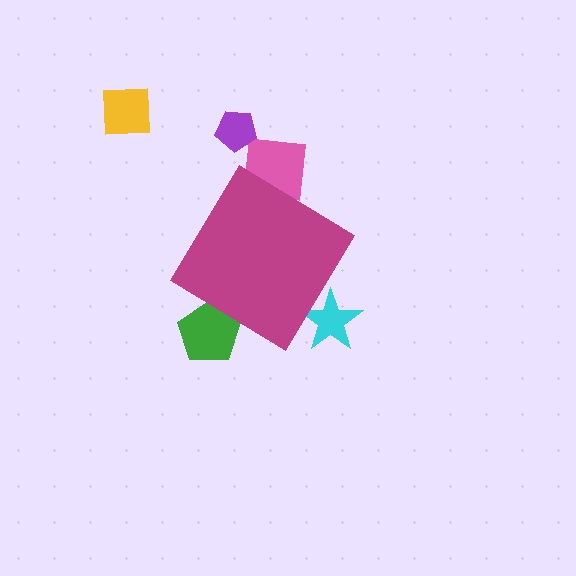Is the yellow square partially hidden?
No, the yellow square is fully visible.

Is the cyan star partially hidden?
Yes, the cyan star is partially hidden behind the magenta diamond.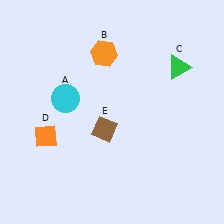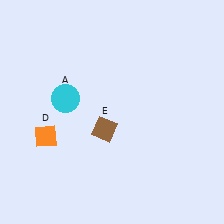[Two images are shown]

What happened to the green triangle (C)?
The green triangle (C) was removed in Image 2. It was in the top-right area of Image 1.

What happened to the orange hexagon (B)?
The orange hexagon (B) was removed in Image 2. It was in the top-left area of Image 1.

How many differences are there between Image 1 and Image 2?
There are 2 differences between the two images.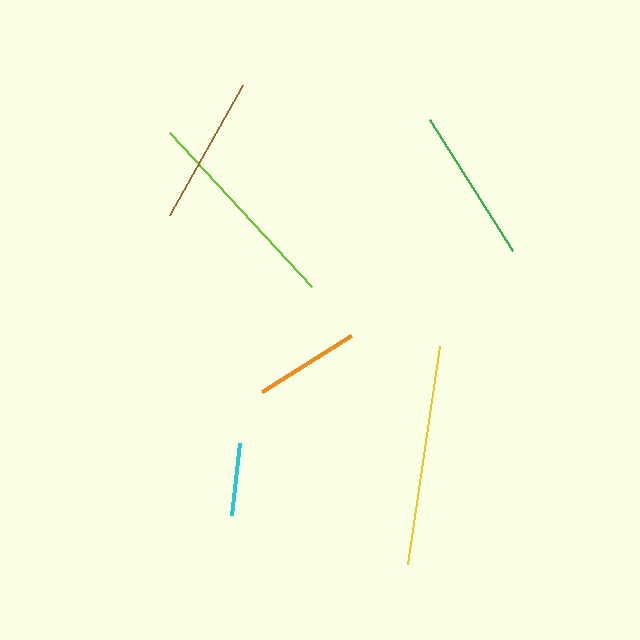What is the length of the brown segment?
The brown segment is approximately 150 pixels long.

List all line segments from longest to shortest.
From longest to shortest: yellow, lime, green, brown, orange, cyan.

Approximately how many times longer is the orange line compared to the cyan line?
The orange line is approximately 1.4 times the length of the cyan line.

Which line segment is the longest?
The yellow line is the longest at approximately 220 pixels.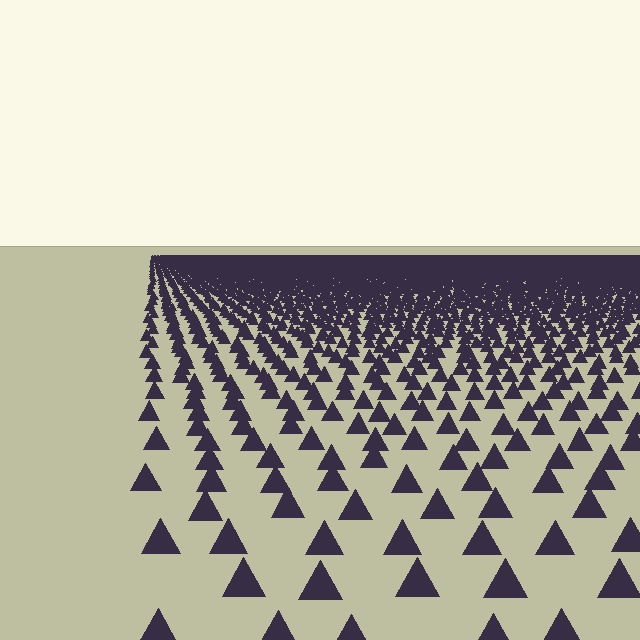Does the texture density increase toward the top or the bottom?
Density increases toward the top.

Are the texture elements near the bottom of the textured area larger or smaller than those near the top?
Larger. Near the bottom, elements are closer to the viewer and appear at a bigger on-screen size.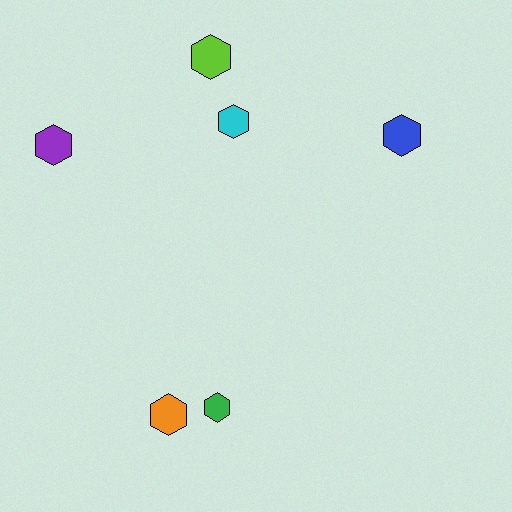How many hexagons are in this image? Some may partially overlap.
There are 6 hexagons.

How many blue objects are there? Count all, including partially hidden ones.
There is 1 blue object.